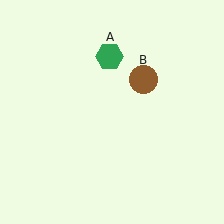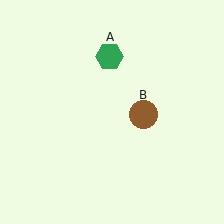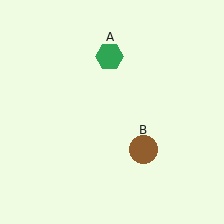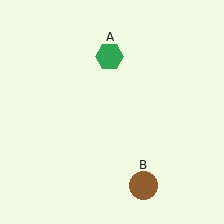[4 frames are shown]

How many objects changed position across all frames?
1 object changed position: brown circle (object B).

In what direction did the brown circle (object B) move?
The brown circle (object B) moved down.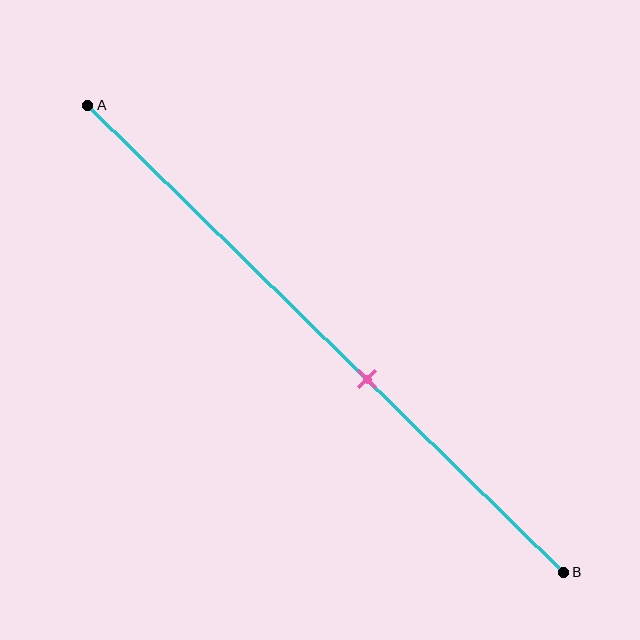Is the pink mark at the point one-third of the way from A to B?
No, the mark is at about 60% from A, not at the 33% one-third point.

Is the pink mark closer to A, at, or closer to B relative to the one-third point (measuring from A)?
The pink mark is closer to point B than the one-third point of segment AB.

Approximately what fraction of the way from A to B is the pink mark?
The pink mark is approximately 60% of the way from A to B.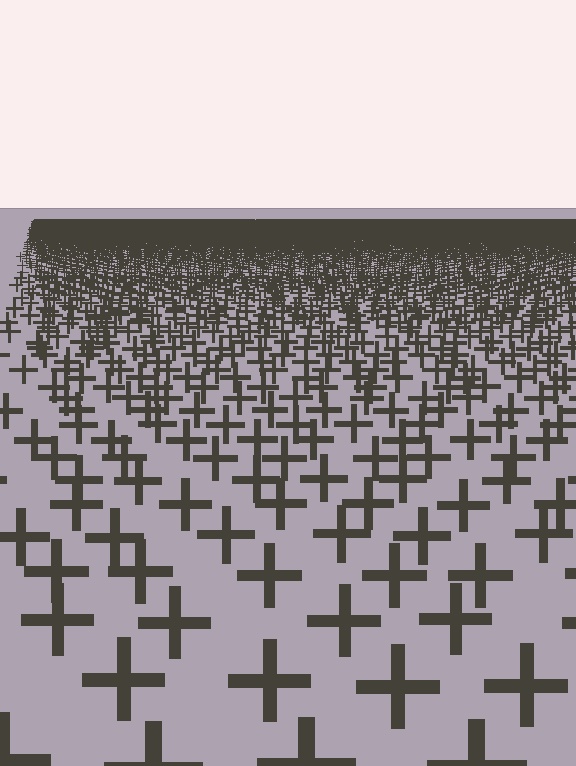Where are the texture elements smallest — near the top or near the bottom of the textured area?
Near the top.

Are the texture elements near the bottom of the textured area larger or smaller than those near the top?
Larger. Near the bottom, elements are closer to the viewer and appear at a bigger on-screen size.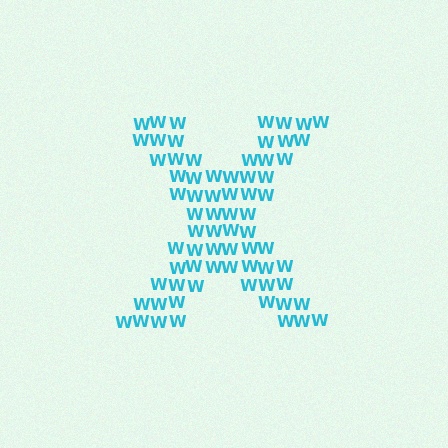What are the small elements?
The small elements are letter W's.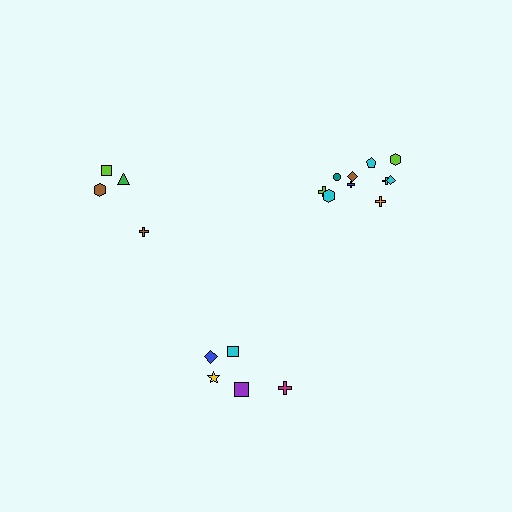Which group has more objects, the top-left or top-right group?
The top-right group.